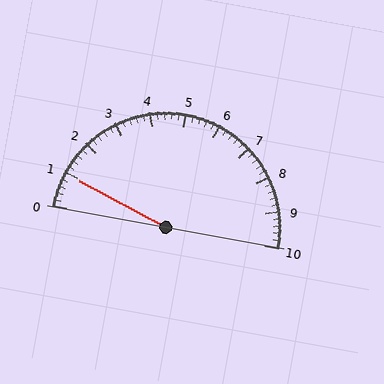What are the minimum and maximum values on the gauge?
The gauge ranges from 0 to 10.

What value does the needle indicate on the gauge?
The needle indicates approximately 1.0.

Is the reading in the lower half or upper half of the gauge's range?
The reading is in the lower half of the range (0 to 10).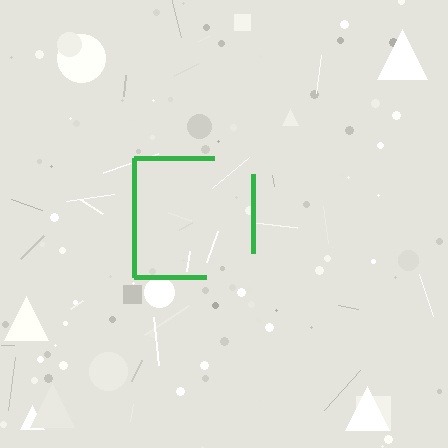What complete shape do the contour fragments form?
The contour fragments form a square.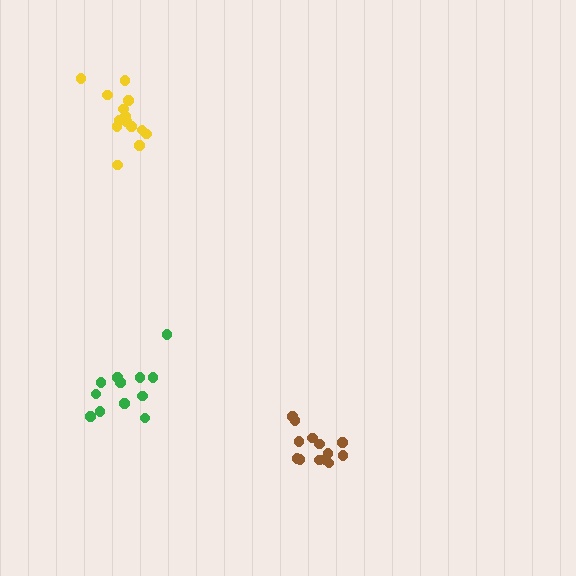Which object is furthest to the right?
The brown cluster is rightmost.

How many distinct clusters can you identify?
There are 3 distinct clusters.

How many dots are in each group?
Group 1: 12 dots, Group 2: 14 dots, Group 3: 13 dots (39 total).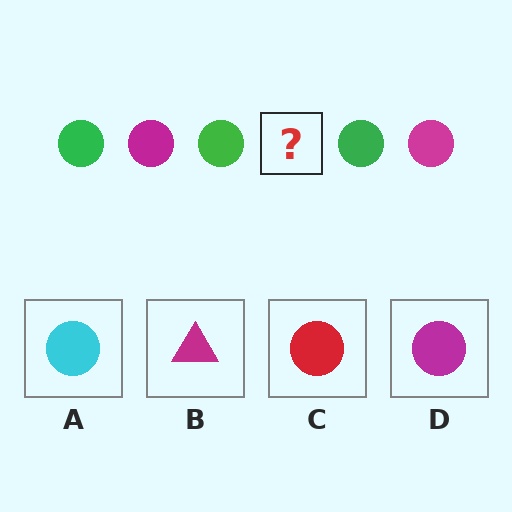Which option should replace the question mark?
Option D.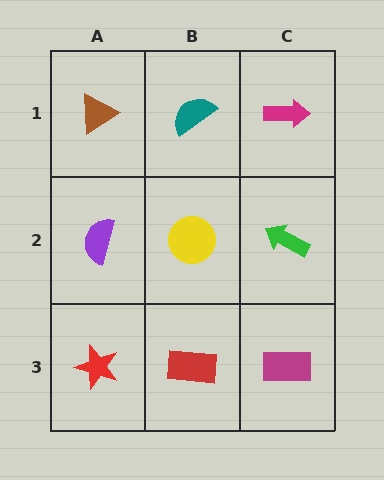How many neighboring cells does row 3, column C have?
2.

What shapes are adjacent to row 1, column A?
A purple semicircle (row 2, column A), a teal semicircle (row 1, column B).